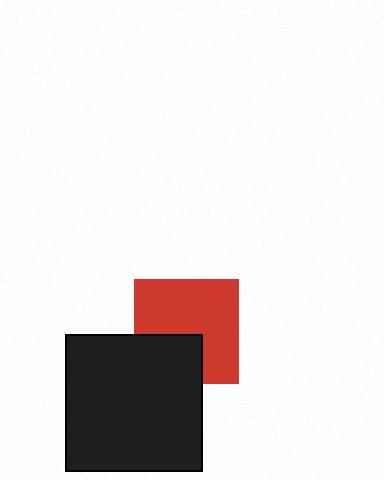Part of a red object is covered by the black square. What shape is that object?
It is a square.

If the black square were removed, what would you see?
You would see the complete red square.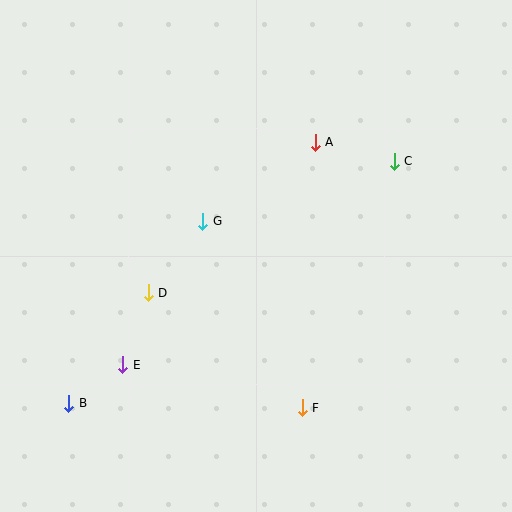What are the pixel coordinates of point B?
Point B is at (69, 403).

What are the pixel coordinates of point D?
Point D is at (148, 293).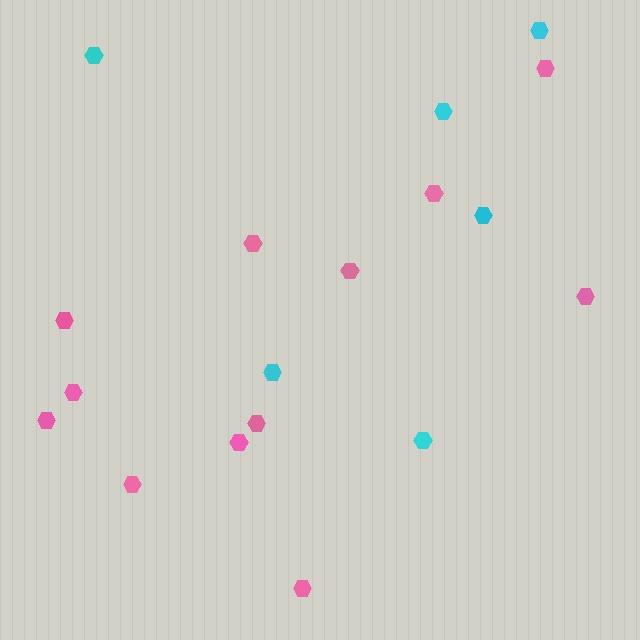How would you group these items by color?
There are 2 groups: one group of pink hexagons (12) and one group of cyan hexagons (6).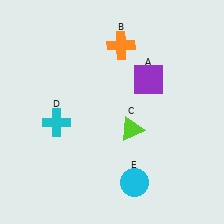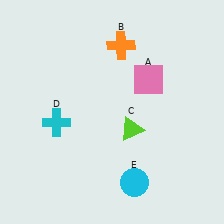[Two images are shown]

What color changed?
The square (A) changed from purple in Image 1 to pink in Image 2.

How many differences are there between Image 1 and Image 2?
There is 1 difference between the two images.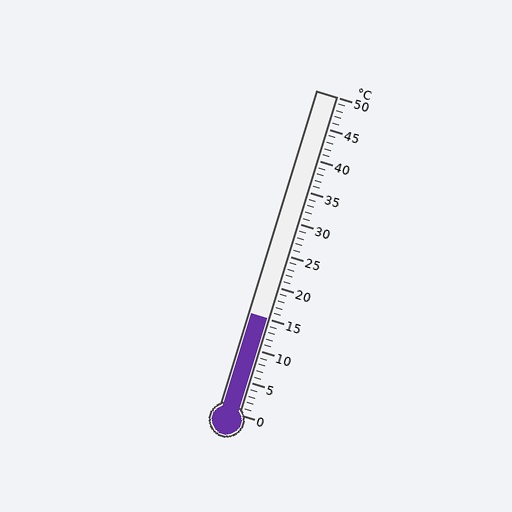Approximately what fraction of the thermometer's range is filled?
The thermometer is filled to approximately 30% of its range.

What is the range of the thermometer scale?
The thermometer scale ranges from 0°C to 50°C.